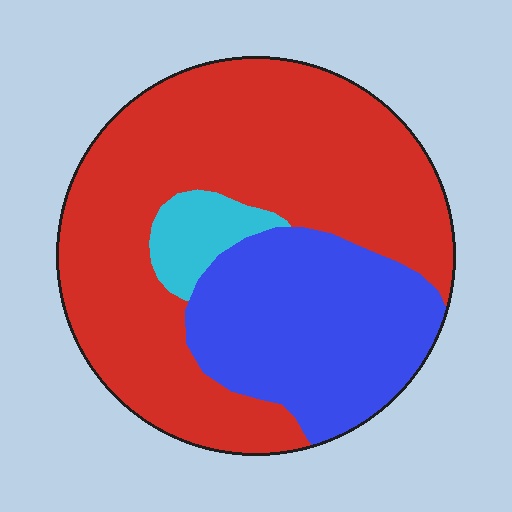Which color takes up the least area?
Cyan, at roughly 5%.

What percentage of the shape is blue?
Blue takes up between a quarter and a half of the shape.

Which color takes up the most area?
Red, at roughly 65%.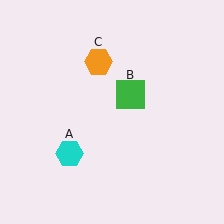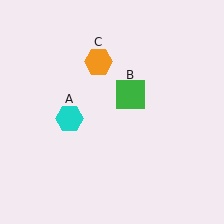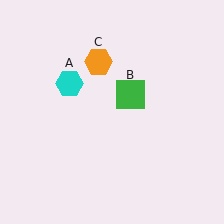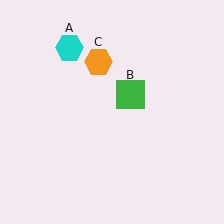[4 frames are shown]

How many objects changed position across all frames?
1 object changed position: cyan hexagon (object A).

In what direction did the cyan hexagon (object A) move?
The cyan hexagon (object A) moved up.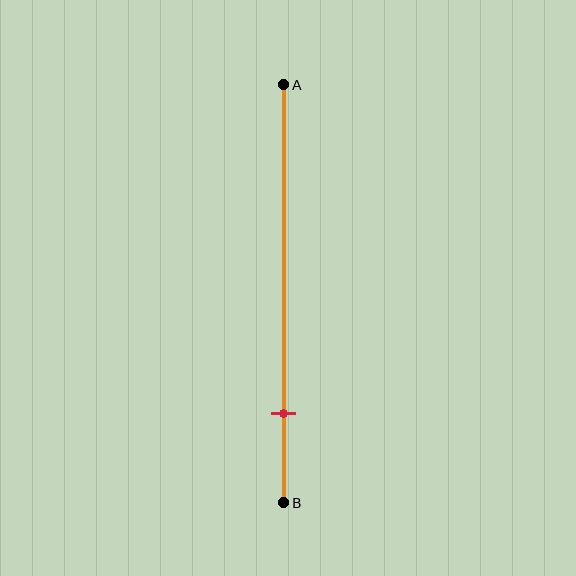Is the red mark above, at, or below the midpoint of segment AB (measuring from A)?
The red mark is below the midpoint of segment AB.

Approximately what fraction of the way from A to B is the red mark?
The red mark is approximately 80% of the way from A to B.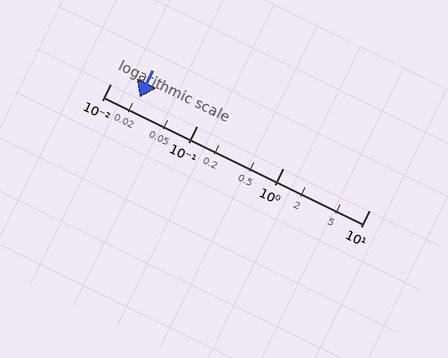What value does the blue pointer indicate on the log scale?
The pointer indicates approximately 0.022.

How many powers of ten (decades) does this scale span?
The scale spans 3 decades, from 0.01 to 10.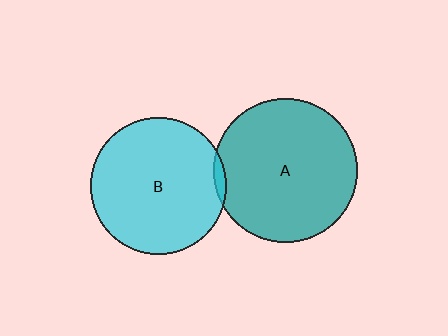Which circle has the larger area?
Circle A (teal).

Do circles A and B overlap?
Yes.